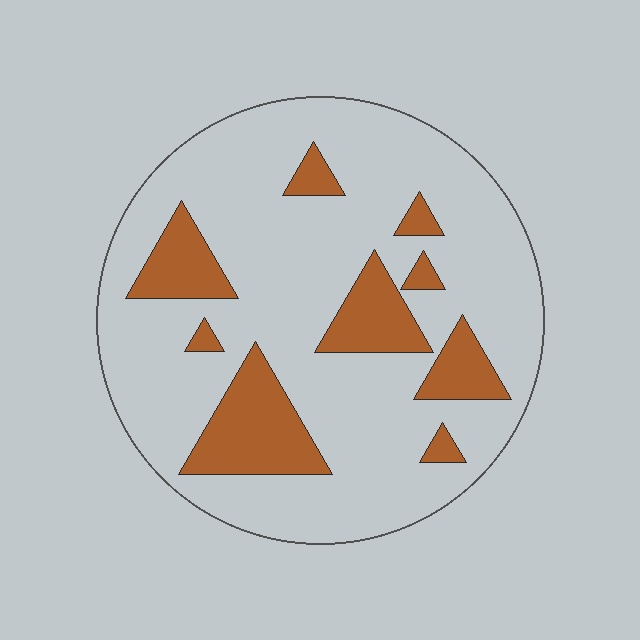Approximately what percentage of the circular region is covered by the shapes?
Approximately 20%.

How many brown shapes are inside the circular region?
9.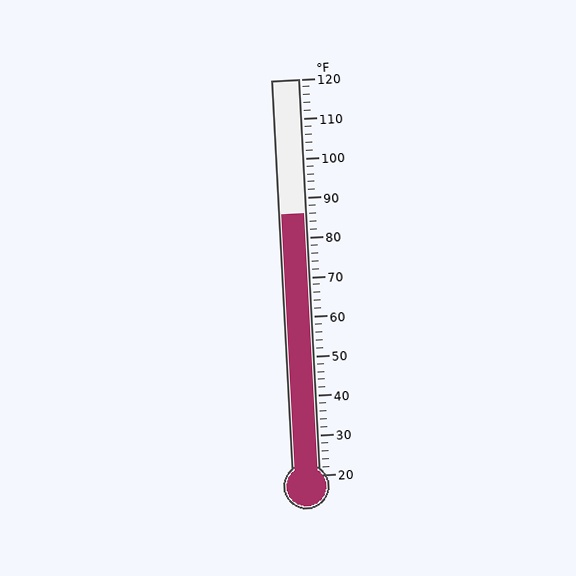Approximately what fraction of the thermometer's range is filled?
The thermometer is filled to approximately 65% of its range.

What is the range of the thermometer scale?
The thermometer scale ranges from 20°F to 120°F.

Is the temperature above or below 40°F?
The temperature is above 40°F.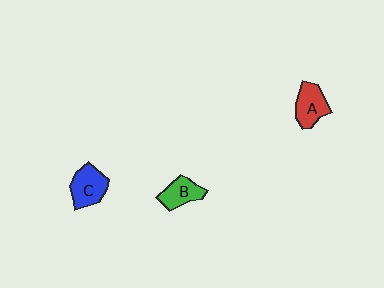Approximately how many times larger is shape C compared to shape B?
Approximately 1.2 times.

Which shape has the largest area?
Shape C (blue).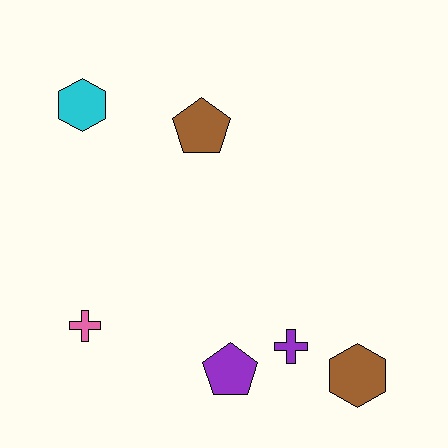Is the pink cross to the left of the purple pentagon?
Yes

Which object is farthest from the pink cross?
The brown hexagon is farthest from the pink cross.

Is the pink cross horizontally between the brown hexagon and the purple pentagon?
No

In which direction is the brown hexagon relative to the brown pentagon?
The brown hexagon is below the brown pentagon.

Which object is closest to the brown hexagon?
The purple cross is closest to the brown hexagon.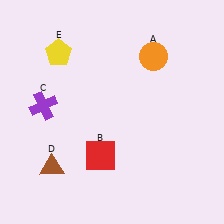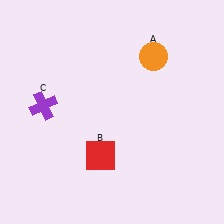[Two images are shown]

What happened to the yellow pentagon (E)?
The yellow pentagon (E) was removed in Image 2. It was in the top-left area of Image 1.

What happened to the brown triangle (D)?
The brown triangle (D) was removed in Image 2. It was in the bottom-left area of Image 1.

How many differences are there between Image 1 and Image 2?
There are 2 differences between the two images.